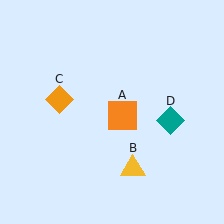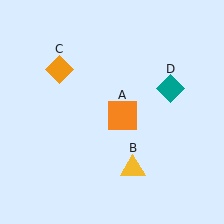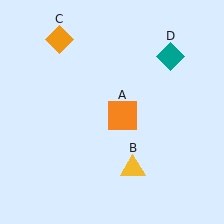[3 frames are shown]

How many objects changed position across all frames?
2 objects changed position: orange diamond (object C), teal diamond (object D).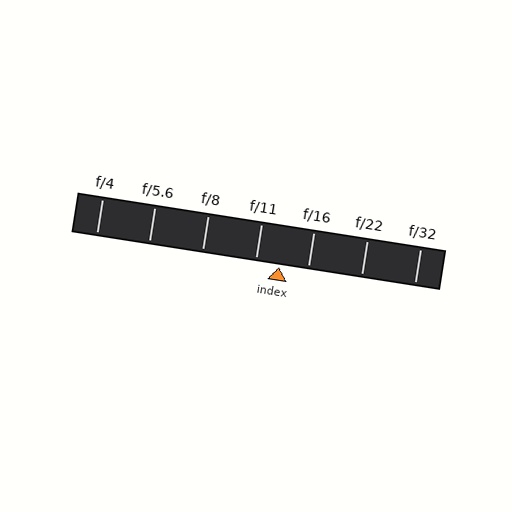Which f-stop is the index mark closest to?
The index mark is closest to f/11.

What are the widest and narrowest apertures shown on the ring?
The widest aperture shown is f/4 and the narrowest is f/32.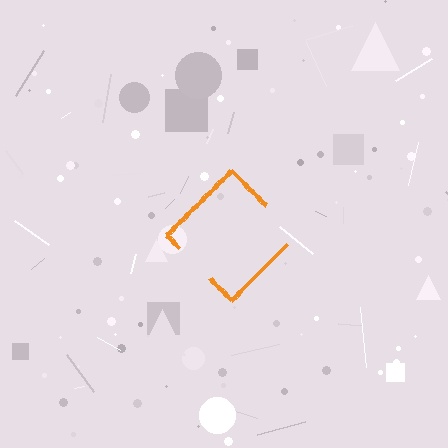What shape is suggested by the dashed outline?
The dashed outline suggests a diamond.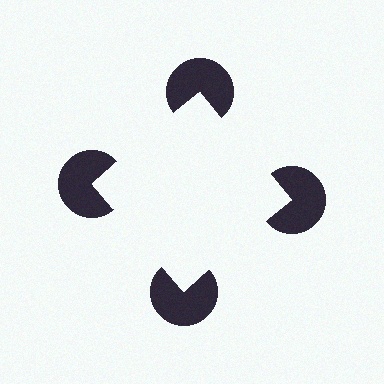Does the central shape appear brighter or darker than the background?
It typically appears slightly brighter than the background, even though no actual brightness change is drawn.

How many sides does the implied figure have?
4 sides.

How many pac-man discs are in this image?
There are 4 — one at each vertex of the illusory square.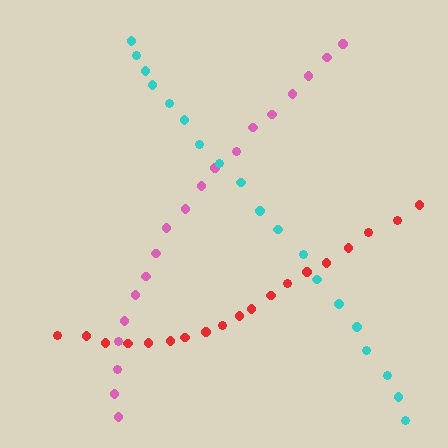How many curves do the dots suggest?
There are 3 distinct paths.